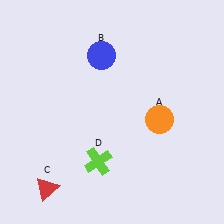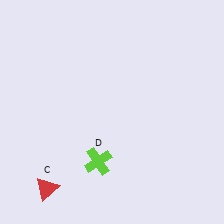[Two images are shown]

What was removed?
The orange circle (A), the blue circle (B) were removed in Image 2.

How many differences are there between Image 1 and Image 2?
There are 2 differences between the two images.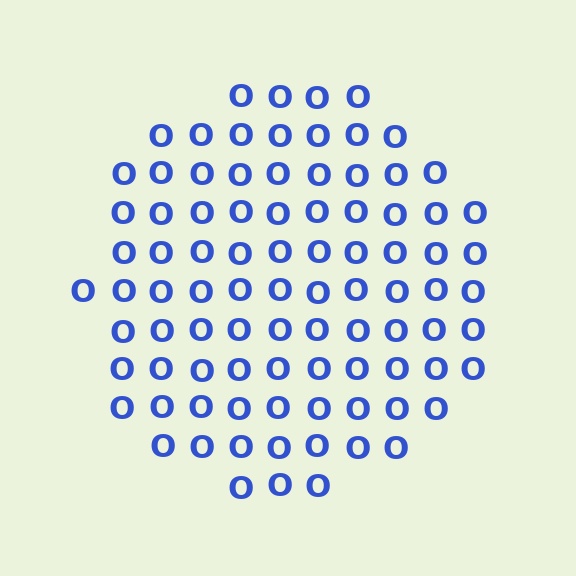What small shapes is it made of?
It is made of small letter O's.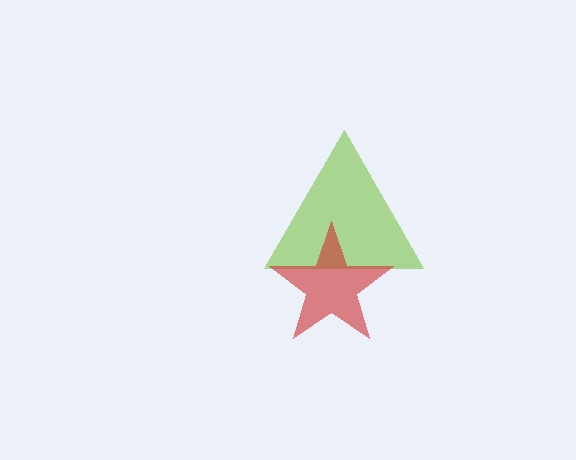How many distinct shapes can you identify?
There are 2 distinct shapes: a lime triangle, a red star.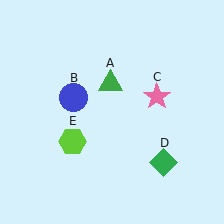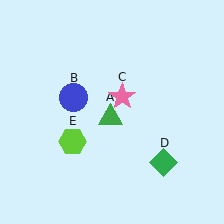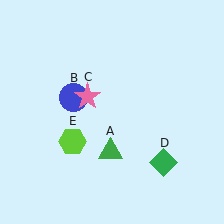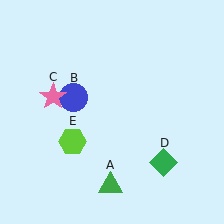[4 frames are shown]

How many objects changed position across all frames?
2 objects changed position: green triangle (object A), pink star (object C).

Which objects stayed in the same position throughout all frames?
Blue circle (object B) and green diamond (object D) and lime hexagon (object E) remained stationary.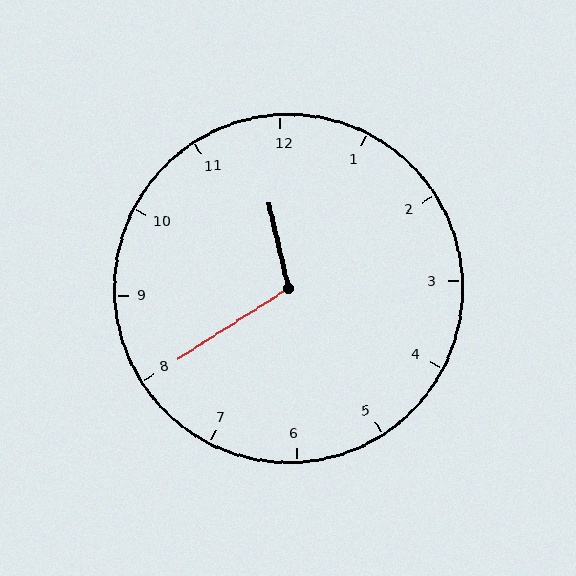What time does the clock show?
11:40.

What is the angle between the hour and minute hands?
Approximately 110 degrees.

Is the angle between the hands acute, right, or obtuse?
It is obtuse.